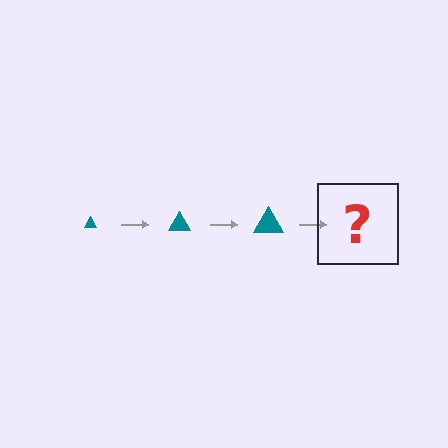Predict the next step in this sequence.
The next step is a teal triangle, larger than the previous one.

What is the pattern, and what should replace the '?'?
The pattern is that the triangle gets progressively larger each step. The '?' should be a teal triangle, larger than the previous one.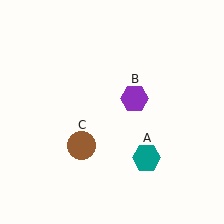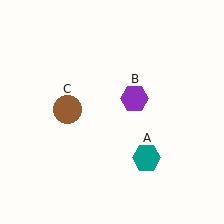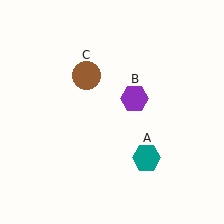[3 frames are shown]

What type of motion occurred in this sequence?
The brown circle (object C) rotated clockwise around the center of the scene.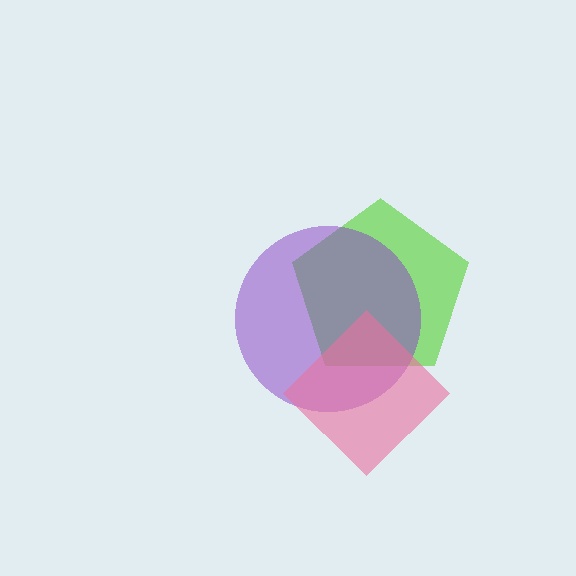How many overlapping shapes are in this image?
There are 3 overlapping shapes in the image.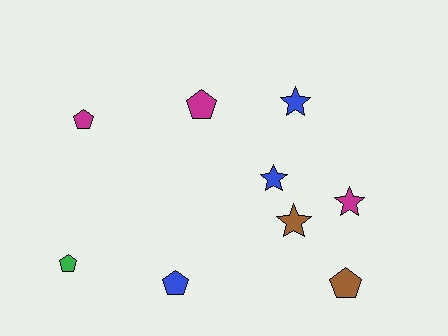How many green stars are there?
There are no green stars.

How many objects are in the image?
There are 9 objects.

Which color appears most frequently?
Magenta, with 3 objects.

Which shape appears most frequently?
Pentagon, with 5 objects.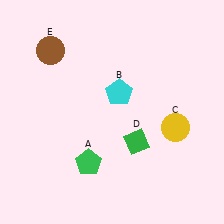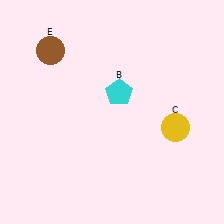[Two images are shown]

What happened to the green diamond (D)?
The green diamond (D) was removed in Image 2. It was in the bottom-right area of Image 1.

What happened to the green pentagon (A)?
The green pentagon (A) was removed in Image 2. It was in the bottom-left area of Image 1.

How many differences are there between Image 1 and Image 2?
There are 2 differences between the two images.